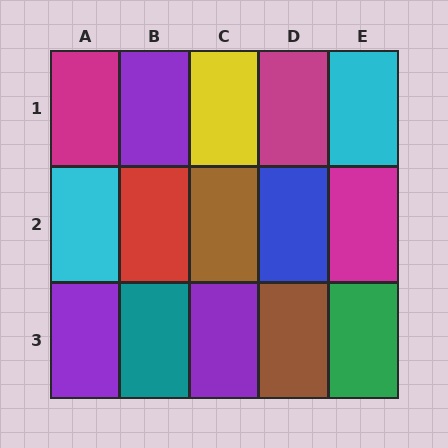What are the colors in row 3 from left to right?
Purple, teal, purple, brown, green.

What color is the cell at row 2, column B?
Red.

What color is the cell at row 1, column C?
Yellow.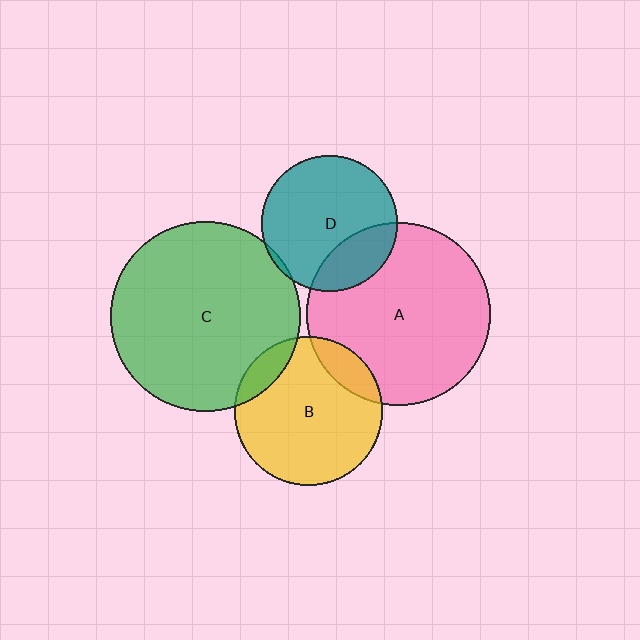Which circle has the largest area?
Circle C (green).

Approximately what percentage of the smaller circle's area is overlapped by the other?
Approximately 10%.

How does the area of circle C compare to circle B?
Approximately 1.6 times.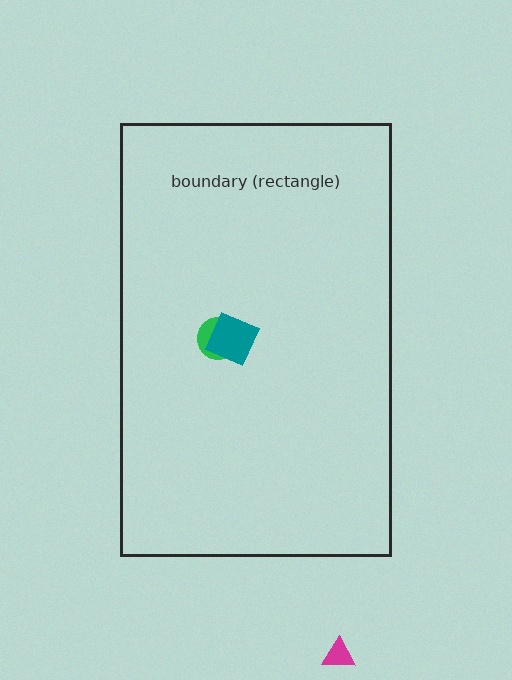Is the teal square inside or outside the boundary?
Inside.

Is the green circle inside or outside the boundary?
Inside.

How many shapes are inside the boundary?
2 inside, 1 outside.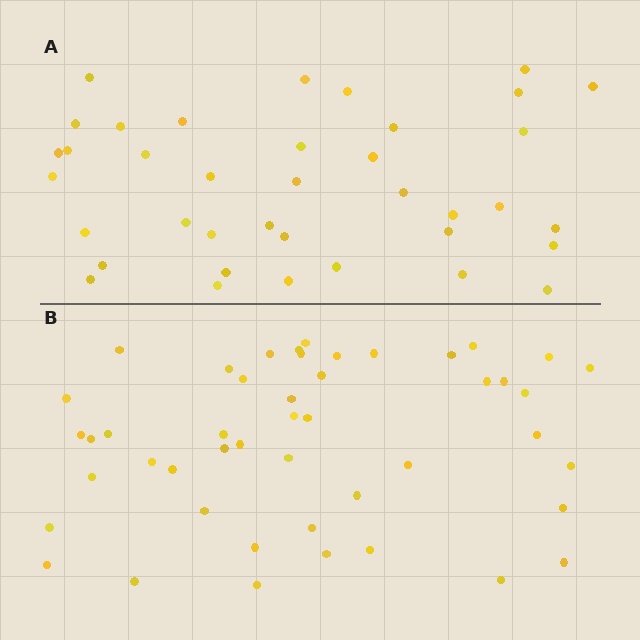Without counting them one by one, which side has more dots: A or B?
Region B (the bottom region) has more dots.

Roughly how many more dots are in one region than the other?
Region B has roughly 8 or so more dots than region A.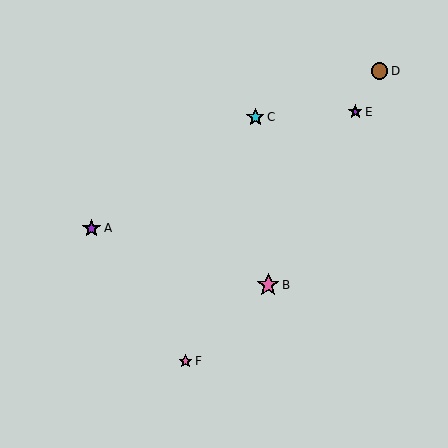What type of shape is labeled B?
Shape B is a pink star.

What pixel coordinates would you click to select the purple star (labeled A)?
Click at (92, 228) to select the purple star A.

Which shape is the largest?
The pink star (labeled B) is the largest.